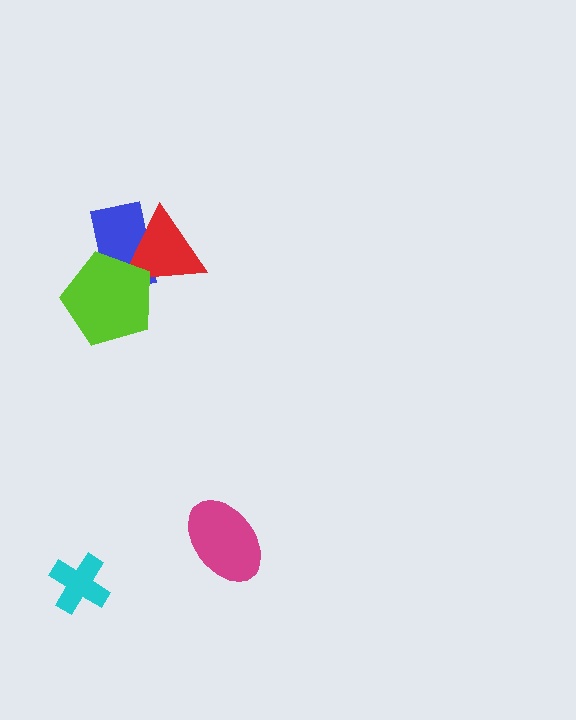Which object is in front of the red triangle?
The lime pentagon is in front of the red triangle.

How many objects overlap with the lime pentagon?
2 objects overlap with the lime pentagon.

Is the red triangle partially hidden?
Yes, it is partially covered by another shape.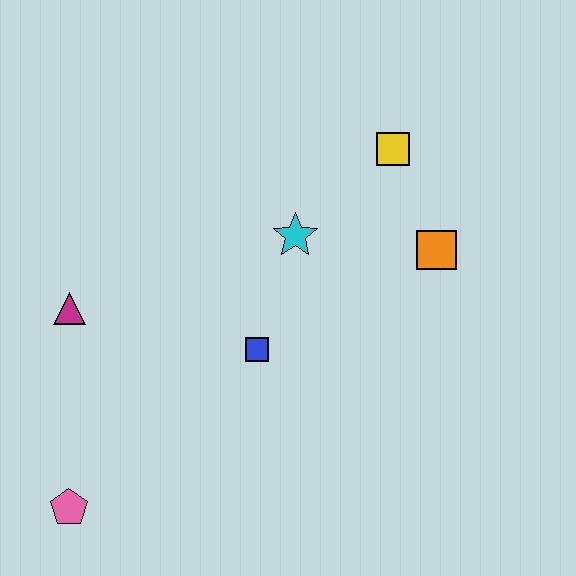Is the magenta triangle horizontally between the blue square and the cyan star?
No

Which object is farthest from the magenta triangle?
The orange square is farthest from the magenta triangle.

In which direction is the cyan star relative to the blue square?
The cyan star is above the blue square.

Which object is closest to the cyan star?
The blue square is closest to the cyan star.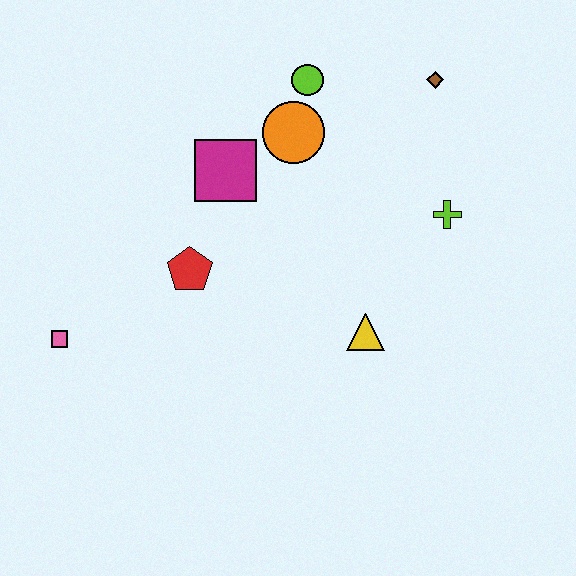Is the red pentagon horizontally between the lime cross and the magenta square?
No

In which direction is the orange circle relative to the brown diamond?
The orange circle is to the left of the brown diamond.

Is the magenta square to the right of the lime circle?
No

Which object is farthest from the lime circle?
The pink square is farthest from the lime circle.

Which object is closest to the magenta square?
The orange circle is closest to the magenta square.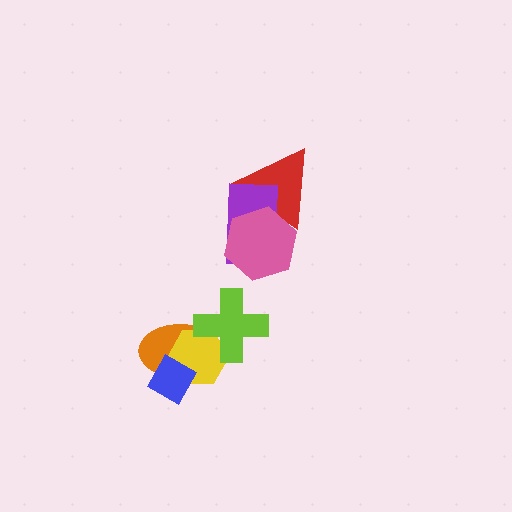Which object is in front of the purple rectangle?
The pink hexagon is in front of the purple rectangle.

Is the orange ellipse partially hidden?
Yes, it is partially covered by another shape.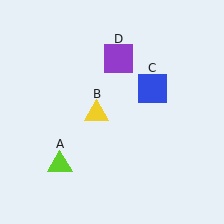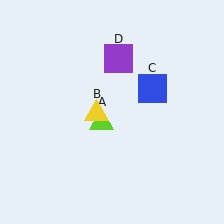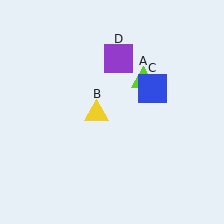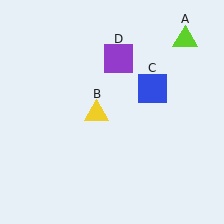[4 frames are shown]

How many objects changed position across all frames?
1 object changed position: lime triangle (object A).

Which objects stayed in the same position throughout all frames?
Yellow triangle (object B) and blue square (object C) and purple square (object D) remained stationary.